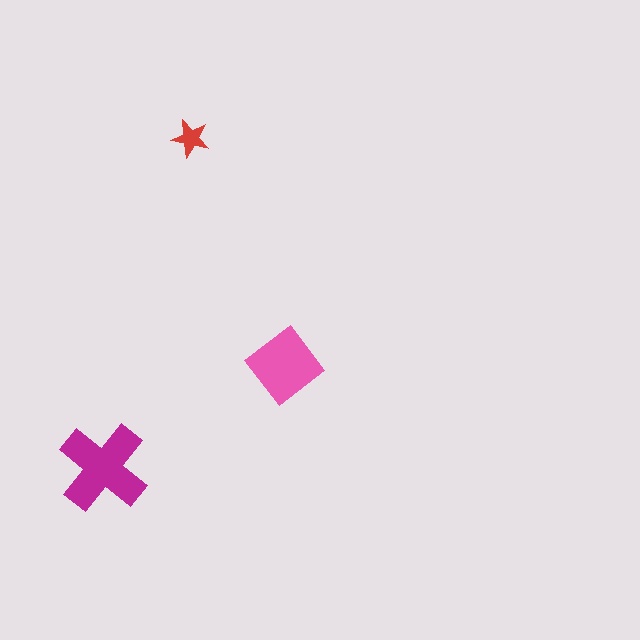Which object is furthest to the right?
The pink diamond is rightmost.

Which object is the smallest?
The red star.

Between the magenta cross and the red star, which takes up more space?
The magenta cross.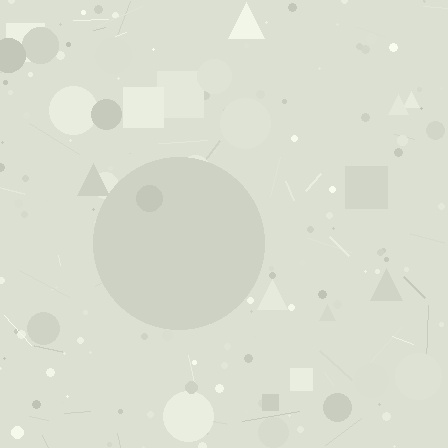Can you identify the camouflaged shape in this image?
The camouflaged shape is a circle.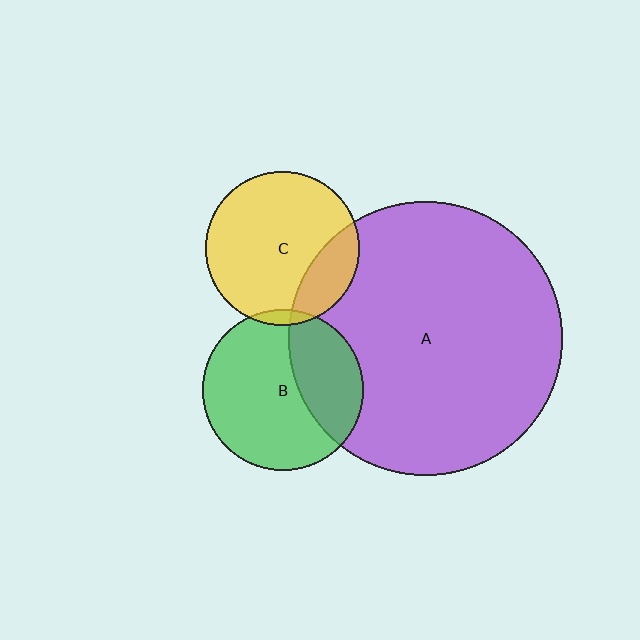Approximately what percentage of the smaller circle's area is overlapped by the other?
Approximately 35%.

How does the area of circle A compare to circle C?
Approximately 3.2 times.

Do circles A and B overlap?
Yes.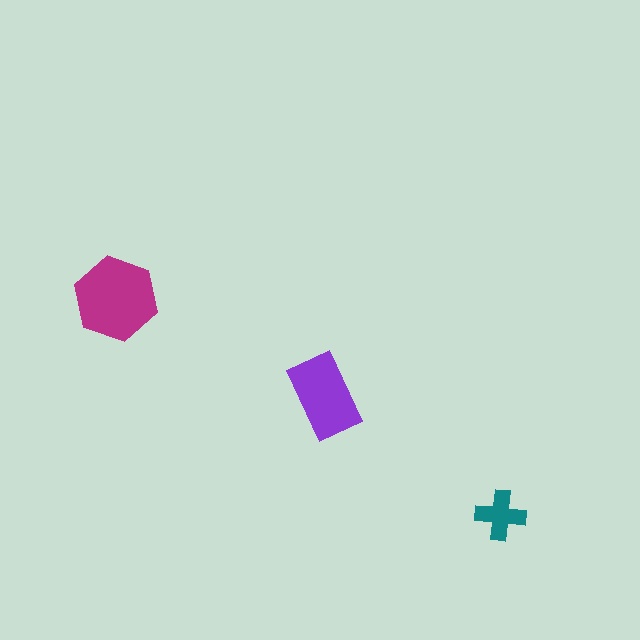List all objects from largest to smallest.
The magenta hexagon, the purple rectangle, the teal cross.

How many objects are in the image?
There are 3 objects in the image.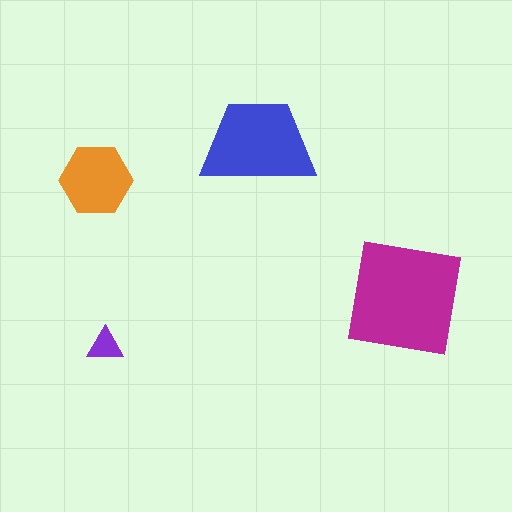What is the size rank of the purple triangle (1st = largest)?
4th.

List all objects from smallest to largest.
The purple triangle, the orange hexagon, the blue trapezoid, the magenta square.